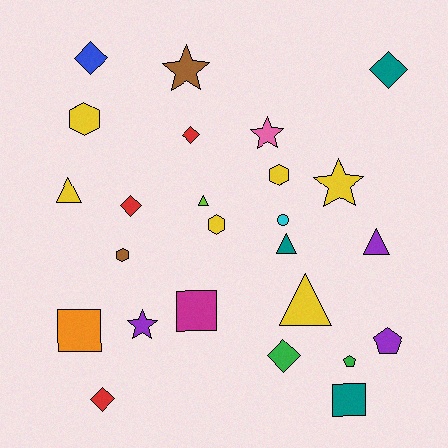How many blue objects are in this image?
There is 1 blue object.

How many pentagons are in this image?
There are 2 pentagons.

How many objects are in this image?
There are 25 objects.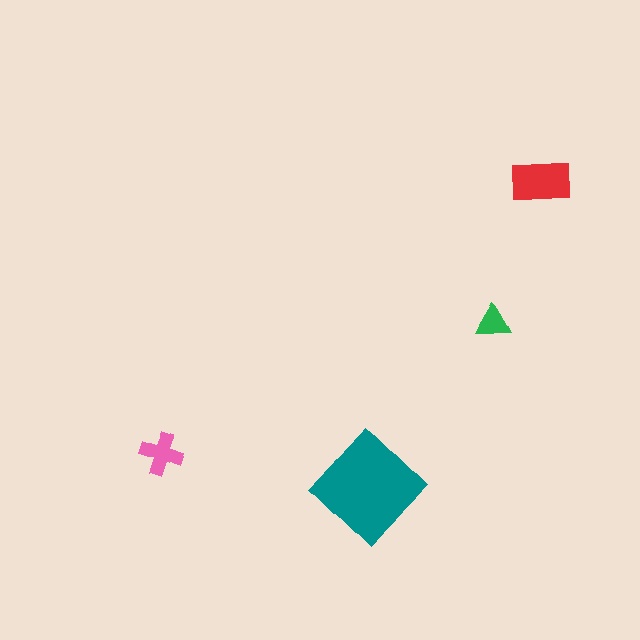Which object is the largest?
The teal diamond.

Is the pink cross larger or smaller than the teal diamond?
Smaller.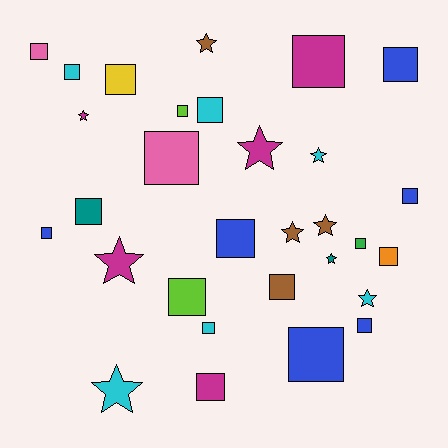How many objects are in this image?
There are 30 objects.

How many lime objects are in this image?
There are 2 lime objects.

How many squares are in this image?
There are 20 squares.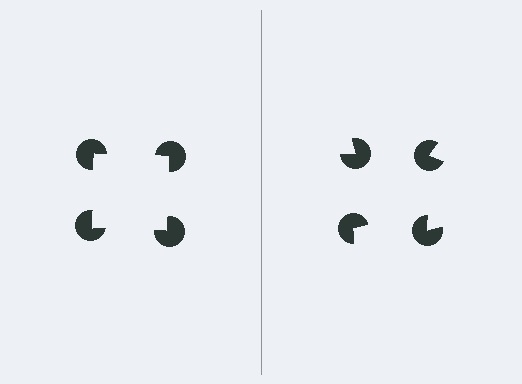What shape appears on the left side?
An illusory square.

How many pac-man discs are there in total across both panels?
8 — 4 on each side.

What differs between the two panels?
The pac-man discs are positioned identically on both sides; only the wedge orientations differ. On the left they align to a square; on the right they are misaligned.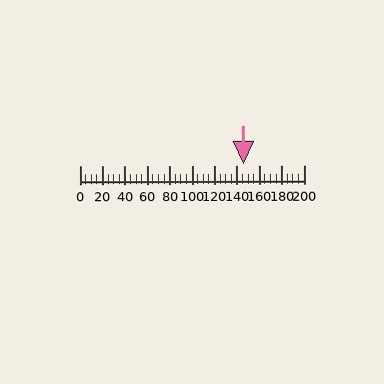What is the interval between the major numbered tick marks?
The major tick marks are spaced 20 units apart.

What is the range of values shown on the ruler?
The ruler shows values from 0 to 200.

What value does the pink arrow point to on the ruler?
The pink arrow points to approximately 146.